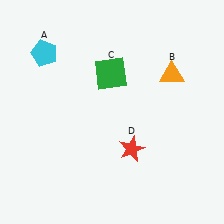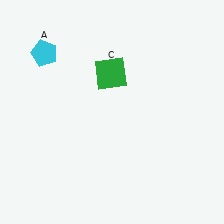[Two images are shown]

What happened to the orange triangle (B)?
The orange triangle (B) was removed in Image 2. It was in the top-right area of Image 1.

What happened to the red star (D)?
The red star (D) was removed in Image 2. It was in the bottom-right area of Image 1.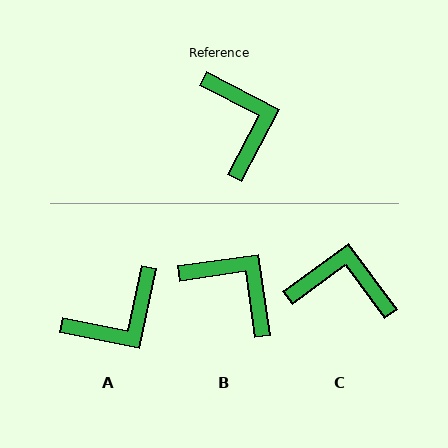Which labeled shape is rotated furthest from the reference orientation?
A, about 74 degrees away.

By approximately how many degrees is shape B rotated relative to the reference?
Approximately 36 degrees counter-clockwise.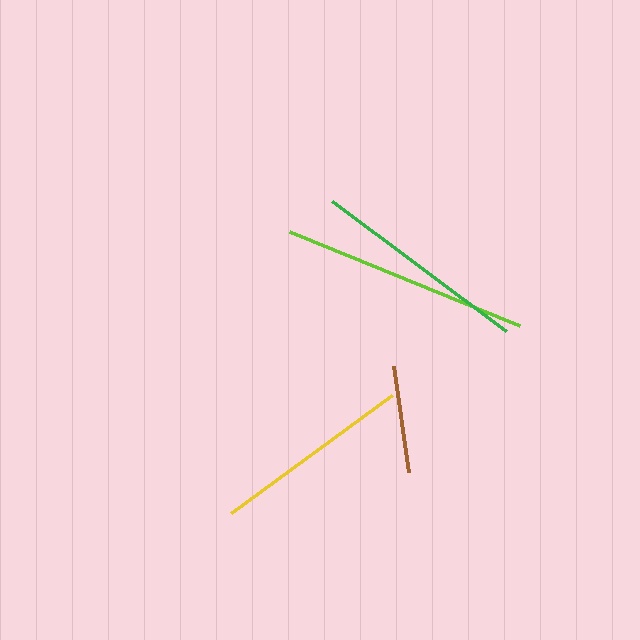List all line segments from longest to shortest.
From longest to shortest: lime, green, yellow, brown.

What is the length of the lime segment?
The lime segment is approximately 249 pixels long.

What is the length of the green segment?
The green segment is approximately 217 pixels long.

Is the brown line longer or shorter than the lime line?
The lime line is longer than the brown line.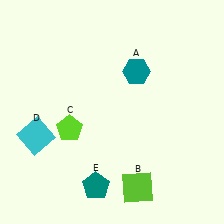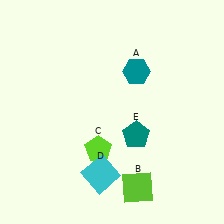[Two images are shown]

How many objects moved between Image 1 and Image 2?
3 objects moved between the two images.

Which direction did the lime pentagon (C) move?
The lime pentagon (C) moved right.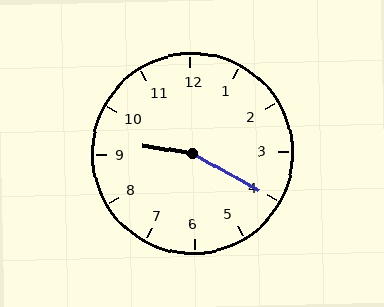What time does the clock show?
9:20.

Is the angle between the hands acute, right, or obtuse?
It is obtuse.